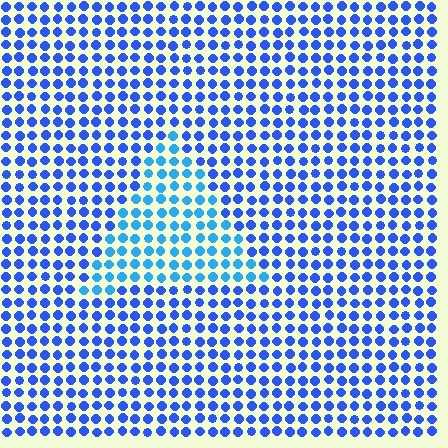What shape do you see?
I see a triangle.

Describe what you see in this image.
The image is filled with small blue elements in a uniform arrangement. A triangle-shaped region is visible where the elements are tinted to a slightly different hue, forming a subtle color boundary.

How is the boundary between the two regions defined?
The boundary is defined purely by a slight shift in hue (about 27 degrees). Spacing, size, and orientation are identical on both sides.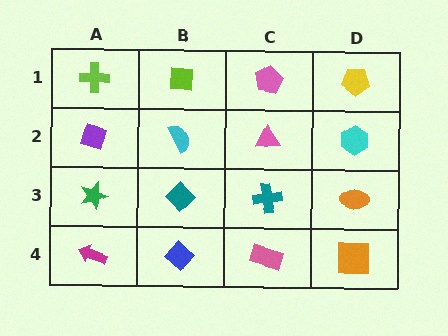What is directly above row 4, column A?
A green star.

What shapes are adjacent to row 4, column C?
A teal cross (row 3, column C), a blue diamond (row 4, column B), an orange square (row 4, column D).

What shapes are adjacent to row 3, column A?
A purple diamond (row 2, column A), a magenta arrow (row 4, column A), a teal diamond (row 3, column B).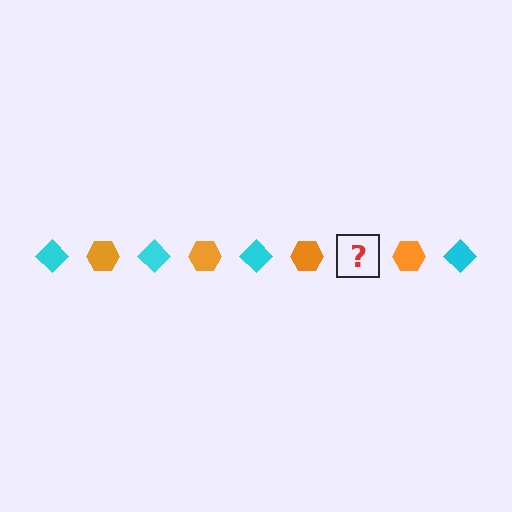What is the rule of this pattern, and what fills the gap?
The rule is that the pattern alternates between cyan diamond and orange hexagon. The gap should be filled with a cyan diamond.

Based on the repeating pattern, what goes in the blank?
The blank should be a cyan diamond.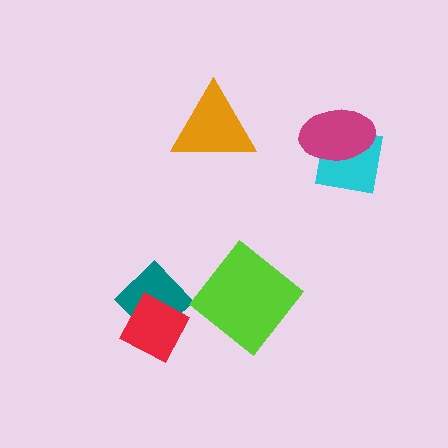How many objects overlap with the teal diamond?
1 object overlaps with the teal diamond.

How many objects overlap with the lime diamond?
0 objects overlap with the lime diamond.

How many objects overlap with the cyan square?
1 object overlaps with the cyan square.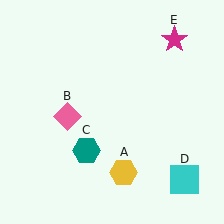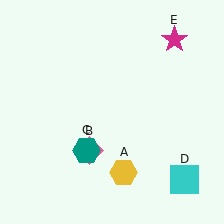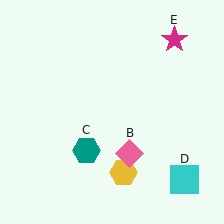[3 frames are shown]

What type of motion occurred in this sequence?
The pink diamond (object B) rotated counterclockwise around the center of the scene.